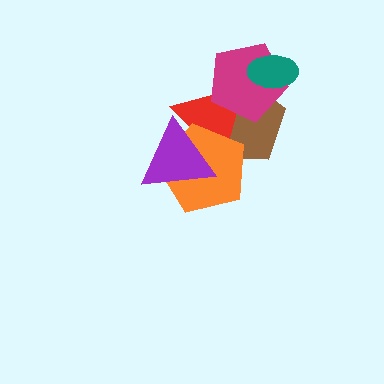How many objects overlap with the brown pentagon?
5 objects overlap with the brown pentagon.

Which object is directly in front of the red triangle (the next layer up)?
The orange pentagon is directly in front of the red triangle.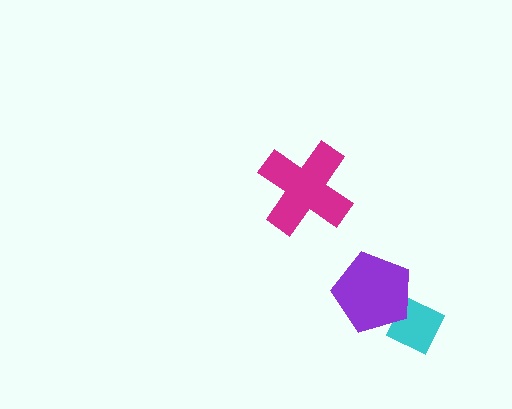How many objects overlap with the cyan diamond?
1 object overlaps with the cyan diamond.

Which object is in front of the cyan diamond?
The purple pentagon is in front of the cyan diamond.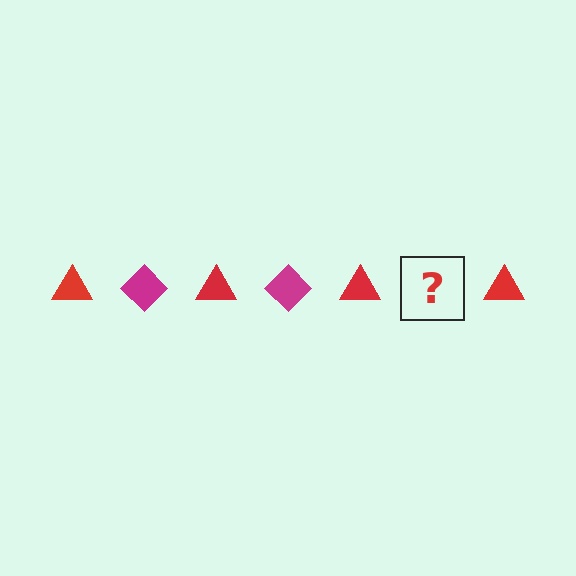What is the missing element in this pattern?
The missing element is a magenta diamond.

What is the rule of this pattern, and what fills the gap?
The rule is that the pattern alternates between red triangle and magenta diamond. The gap should be filled with a magenta diamond.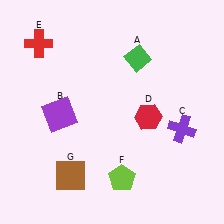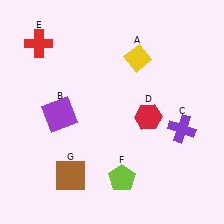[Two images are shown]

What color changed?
The diamond (A) changed from green in Image 1 to yellow in Image 2.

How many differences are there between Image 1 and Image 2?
There is 1 difference between the two images.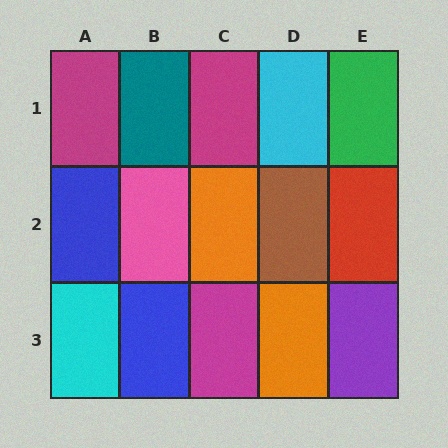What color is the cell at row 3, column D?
Orange.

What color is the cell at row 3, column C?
Magenta.